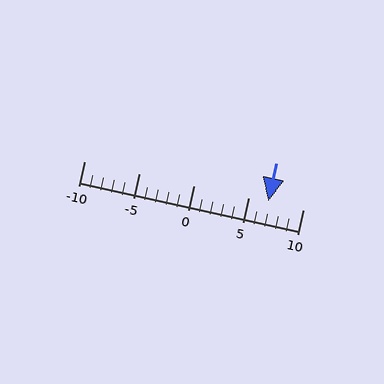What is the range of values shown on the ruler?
The ruler shows values from -10 to 10.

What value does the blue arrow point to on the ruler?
The blue arrow points to approximately 7.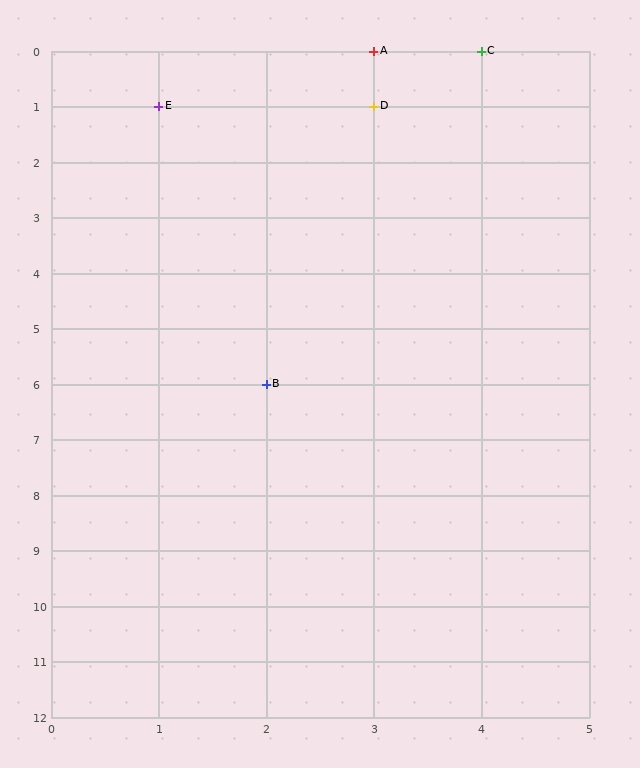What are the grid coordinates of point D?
Point D is at grid coordinates (3, 1).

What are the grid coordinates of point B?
Point B is at grid coordinates (2, 6).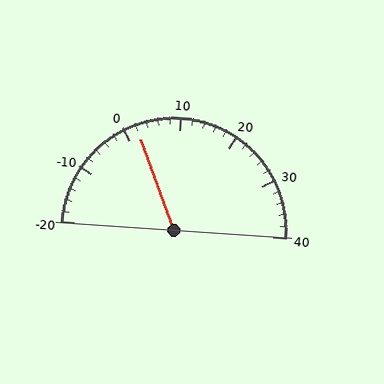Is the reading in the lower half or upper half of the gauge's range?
The reading is in the lower half of the range (-20 to 40).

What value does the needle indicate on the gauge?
The needle indicates approximately 2.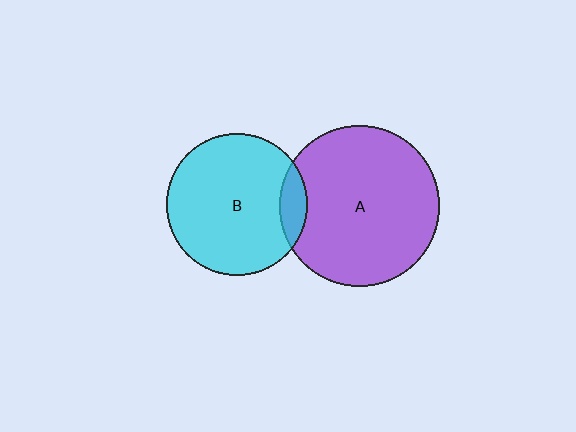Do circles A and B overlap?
Yes.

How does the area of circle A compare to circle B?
Approximately 1.3 times.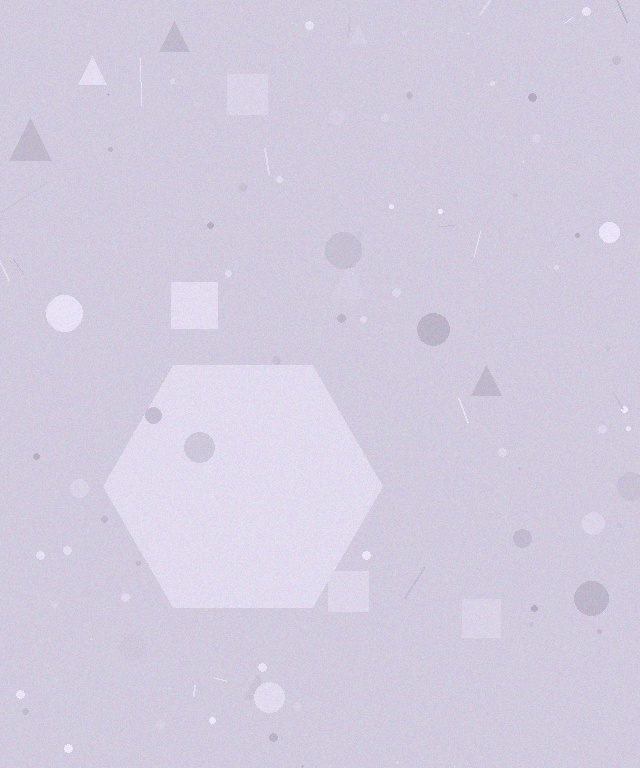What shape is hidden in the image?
A hexagon is hidden in the image.